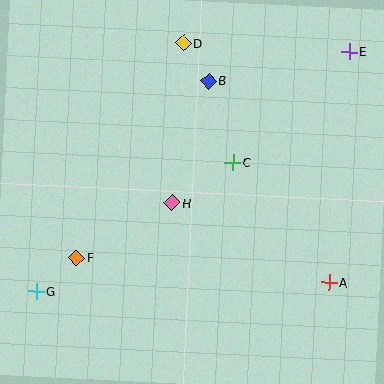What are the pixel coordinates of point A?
Point A is at (329, 282).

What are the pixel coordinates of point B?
Point B is at (209, 81).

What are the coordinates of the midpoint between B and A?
The midpoint between B and A is at (269, 182).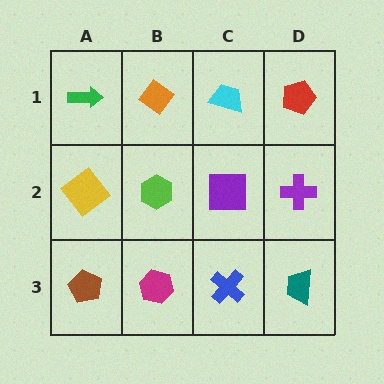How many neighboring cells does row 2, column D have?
3.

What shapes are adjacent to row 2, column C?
A cyan trapezoid (row 1, column C), a blue cross (row 3, column C), a lime hexagon (row 2, column B), a purple cross (row 2, column D).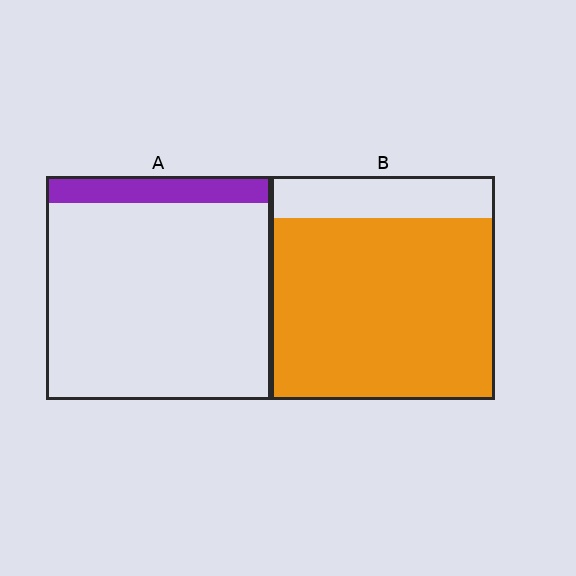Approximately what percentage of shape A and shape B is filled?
A is approximately 10% and B is approximately 80%.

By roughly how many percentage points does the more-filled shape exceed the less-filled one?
By roughly 70 percentage points (B over A).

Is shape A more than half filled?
No.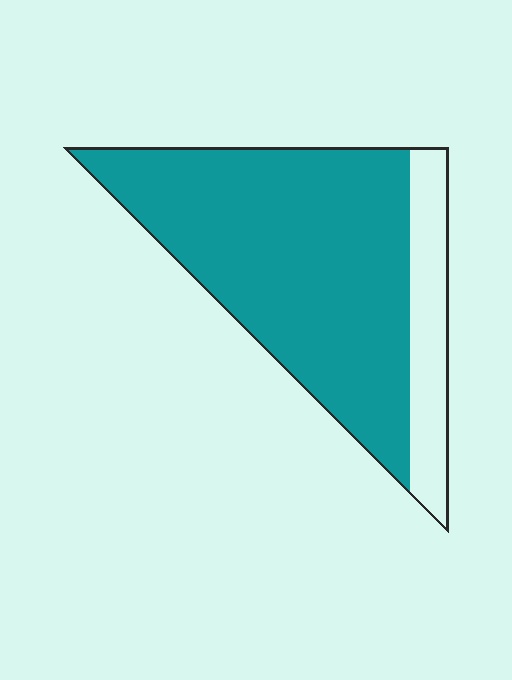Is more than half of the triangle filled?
Yes.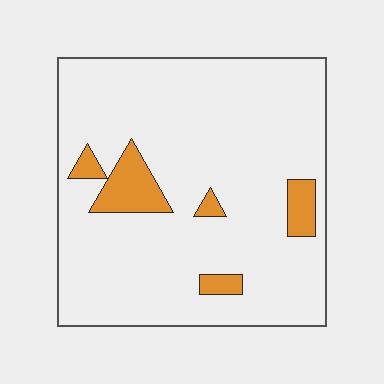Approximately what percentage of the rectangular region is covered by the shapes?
Approximately 10%.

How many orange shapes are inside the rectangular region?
5.